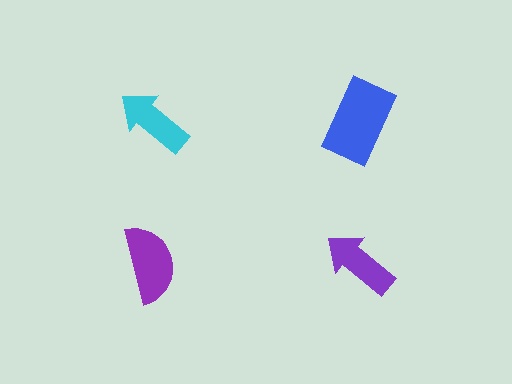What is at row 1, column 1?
A cyan arrow.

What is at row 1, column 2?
A blue rectangle.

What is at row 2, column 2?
A purple arrow.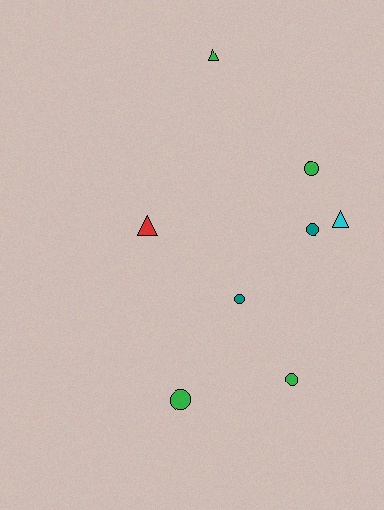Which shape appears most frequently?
Circle, with 5 objects.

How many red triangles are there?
There is 1 red triangle.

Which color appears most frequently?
Green, with 4 objects.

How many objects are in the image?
There are 8 objects.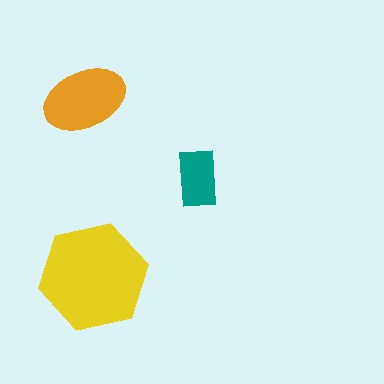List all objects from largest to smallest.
The yellow hexagon, the orange ellipse, the teal rectangle.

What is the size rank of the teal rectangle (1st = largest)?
3rd.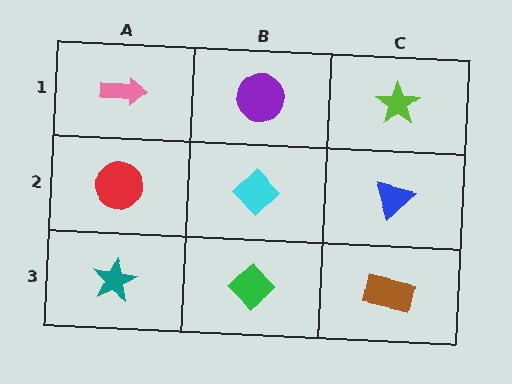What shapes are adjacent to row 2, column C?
A lime star (row 1, column C), a brown rectangle (row 3, column C), a cyan diamond (row 2, column B).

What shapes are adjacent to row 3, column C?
A blue triangle (row 2, column C), a green diamond (row 3, column B).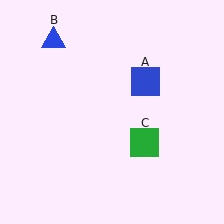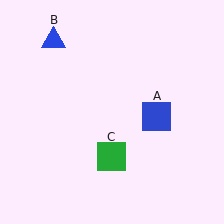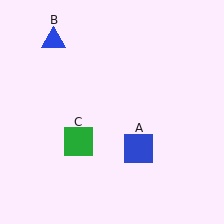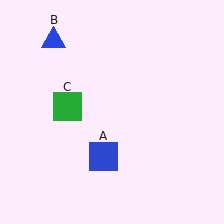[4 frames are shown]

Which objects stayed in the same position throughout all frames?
Blue triangle (object B) remained stationary.